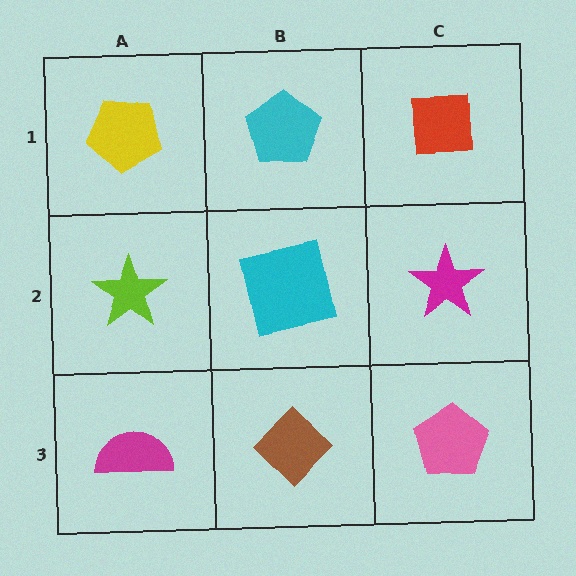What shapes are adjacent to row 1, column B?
A cyan square (row 2, column B), a yellow pentagon (row 1, column A), a red square (row 1, column C).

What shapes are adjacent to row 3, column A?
A lime star (row 2, column A), a brown diamond (row 3, column B).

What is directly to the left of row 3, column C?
A brown diamond.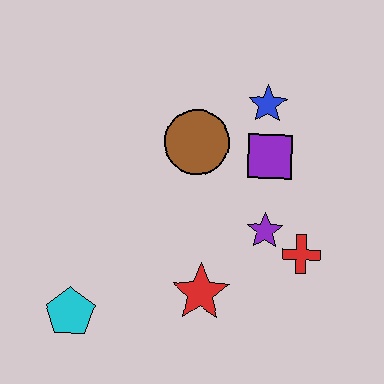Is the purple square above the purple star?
Yes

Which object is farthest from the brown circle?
The cyan pentagon is farthest from the brown circle.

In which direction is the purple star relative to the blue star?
The purple star is below the blue star.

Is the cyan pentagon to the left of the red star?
Yes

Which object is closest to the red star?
The purple star is closest to the red star.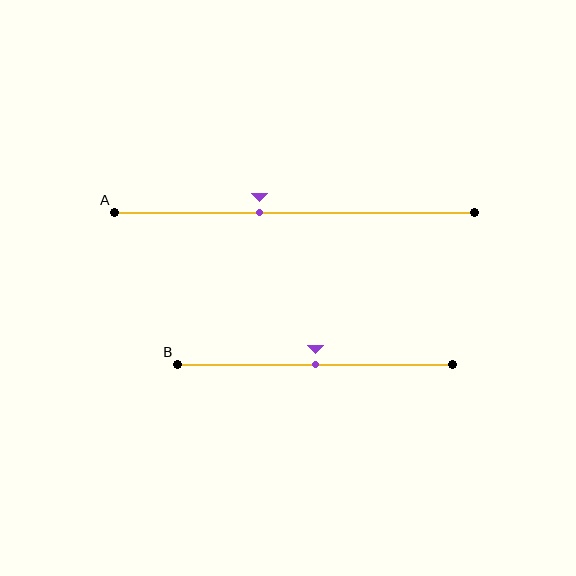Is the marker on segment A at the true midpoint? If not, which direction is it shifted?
No, the marker on segment A is shifted to the left by about 10% of the segment length.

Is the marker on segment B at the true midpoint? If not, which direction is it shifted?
Yes, the marker on segment B is at the true midpoint.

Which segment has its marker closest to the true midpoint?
Segment B has its marker closest to the true midpoint.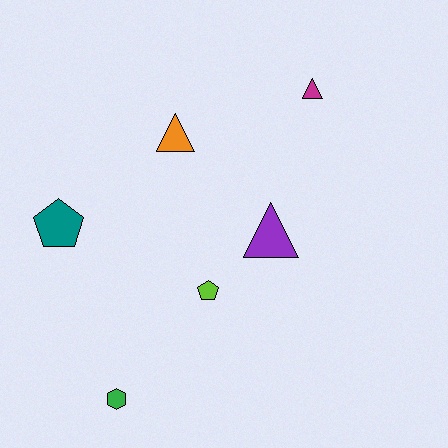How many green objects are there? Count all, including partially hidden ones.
There is 1 green object.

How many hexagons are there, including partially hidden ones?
There is 1 hexagon.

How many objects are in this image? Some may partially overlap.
There are 6 objects.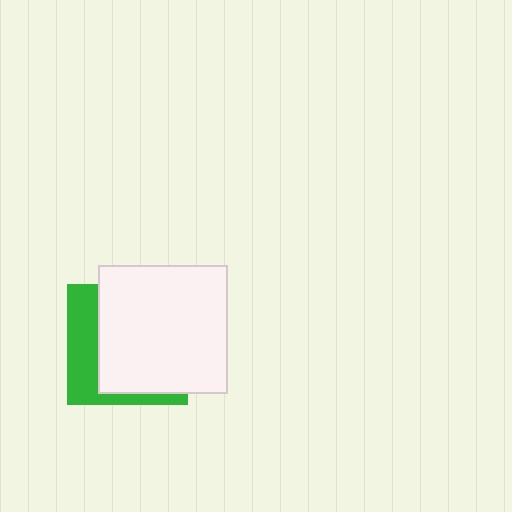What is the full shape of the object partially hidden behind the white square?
The partially hidden object is a green square.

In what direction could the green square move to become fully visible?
The green square could move left. That would shift it out from behind the white square entirely.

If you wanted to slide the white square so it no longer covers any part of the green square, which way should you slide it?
Slide it right — that is the most direct way to separate the two shapes.